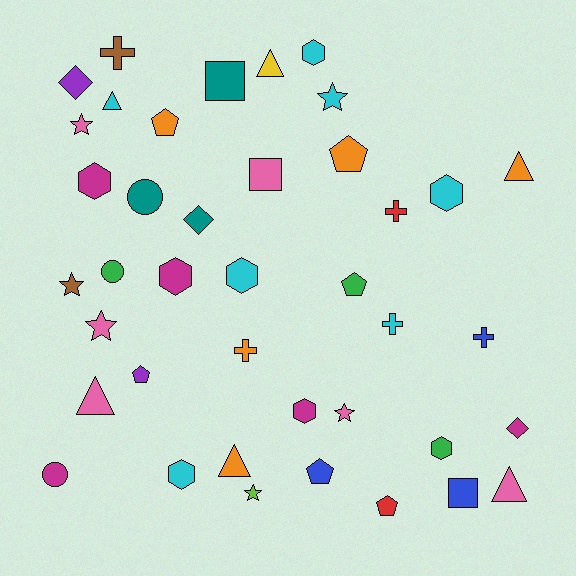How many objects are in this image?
There are 40 objects.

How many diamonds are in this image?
There are 3 diamonds.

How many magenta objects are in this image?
There are 5 magenta objects.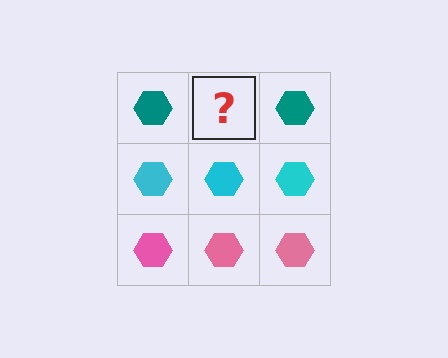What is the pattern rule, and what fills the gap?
The rule is that each row has a consistent color. The gap should be filled with a teal hexagon.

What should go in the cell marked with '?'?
The missing cell should contain a teal hexagon.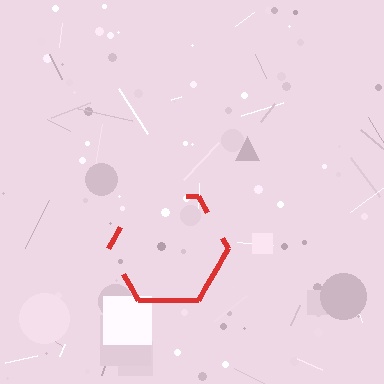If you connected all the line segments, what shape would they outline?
They would outline a hexagon.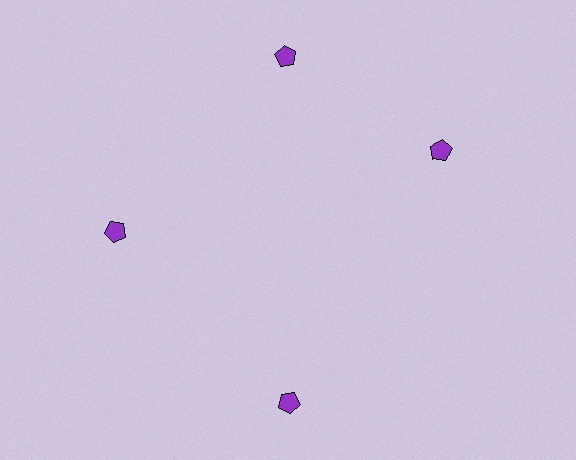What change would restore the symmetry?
The symmetry would be restored by rotating it back into even spacing with its neighbors so that all 4 pentagons sit at equal angles and equal distance from the center.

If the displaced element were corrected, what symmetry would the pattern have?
It would have 4-fold rotational symmetry — the pattern would map onto itself every 90 degrees.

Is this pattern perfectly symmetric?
No. The 4 purple pentagons are arranged in a ring, but one element near the 3 o'clock position is rotated out of alignment along the ring, breaking the 4-fold rotational symmetry.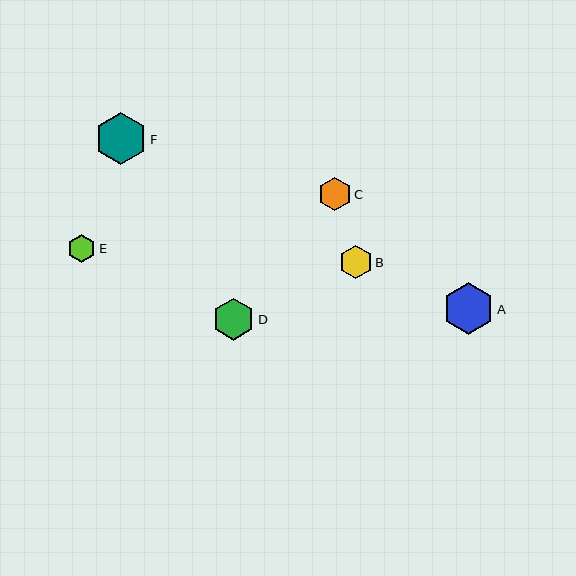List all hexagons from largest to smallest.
From largest to smallest: F, A, D, C, B, E.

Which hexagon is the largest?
Hexagon F is the largest with a size of approximately 52 pixels.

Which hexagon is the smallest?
Hexagon E is the smallest with a size of approximately 28 pixels.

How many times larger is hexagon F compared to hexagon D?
Hexagon F is approximately 1.2 times the size of hexagon D.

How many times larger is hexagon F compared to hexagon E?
Hexagon F is approximately 1.9 times the size of hexagon E.